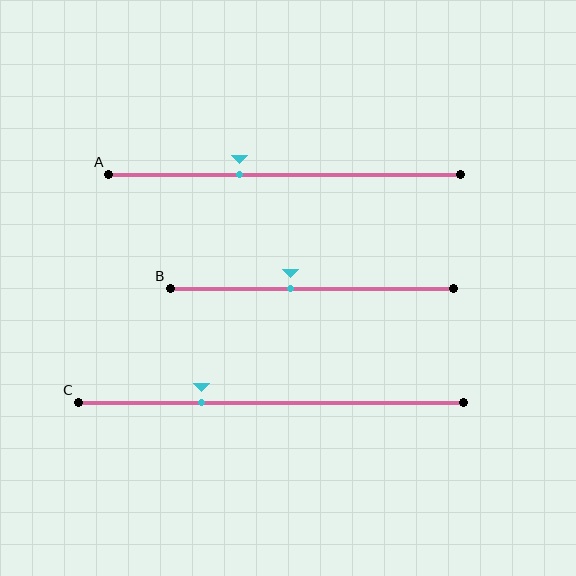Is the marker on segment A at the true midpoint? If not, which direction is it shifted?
No, the marker on segment A is shifted to the left by about 13% of the segment length.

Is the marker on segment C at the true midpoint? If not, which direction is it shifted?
No, the marker on segment C is shifted to the left by about 18% of the segment length.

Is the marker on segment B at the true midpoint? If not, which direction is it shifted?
No, the marker on segment B is shifted to the left by about 8% of the segment length.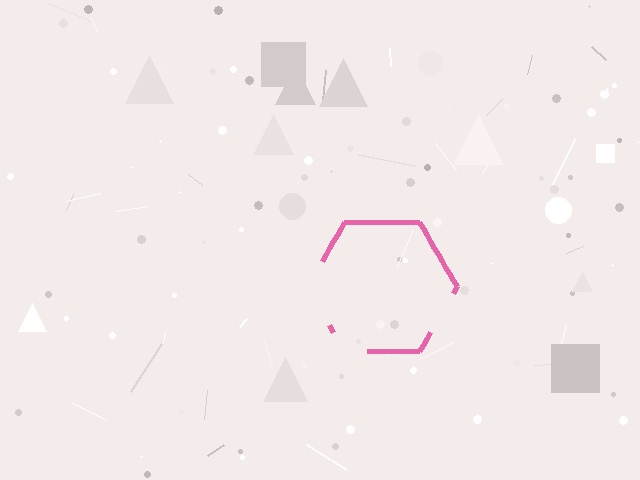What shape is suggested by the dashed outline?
The dashed outline suggests a hexagon.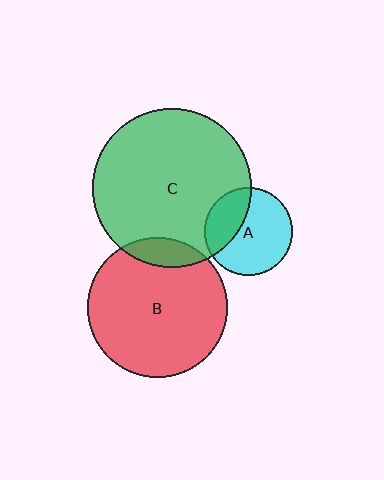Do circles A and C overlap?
Yes.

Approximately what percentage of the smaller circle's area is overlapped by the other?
Approximately 30%.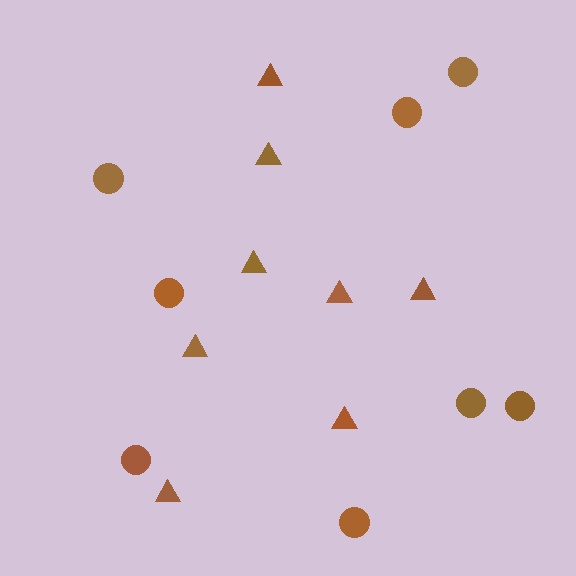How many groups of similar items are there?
There are 2 groups: one group of circles (8) and one group of triangles (8).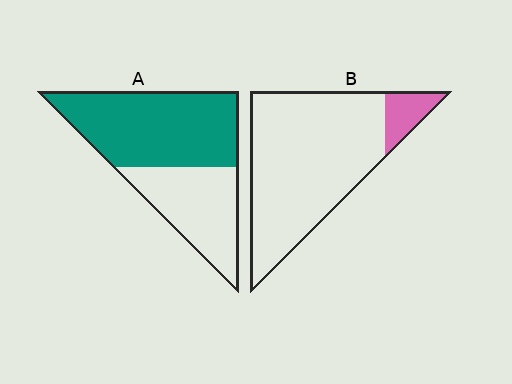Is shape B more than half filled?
No.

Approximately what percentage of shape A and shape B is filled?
A is approximately 60% and B is approximately 10%.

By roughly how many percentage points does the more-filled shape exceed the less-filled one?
By roughly 50 percentage points (A over B).